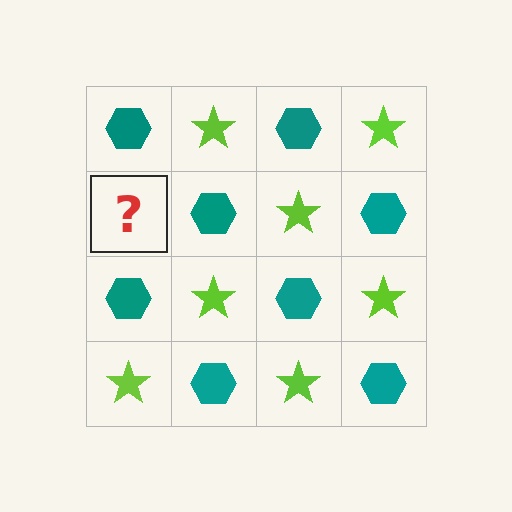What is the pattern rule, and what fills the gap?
The rule is that it alternates teal hexagon and lime star in a checkerboard pattern. The gap should be filled with a lime star.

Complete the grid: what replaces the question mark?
The question mark should be replaced with a lime star.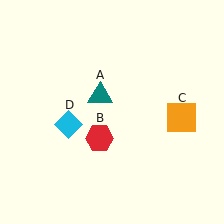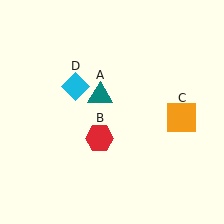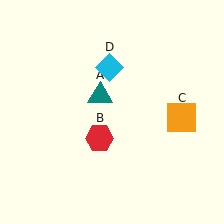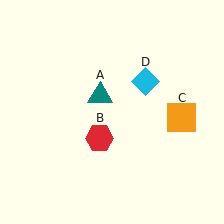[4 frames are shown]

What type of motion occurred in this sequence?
The cyan diamond (object D) rotated clockwise around the center of the scene.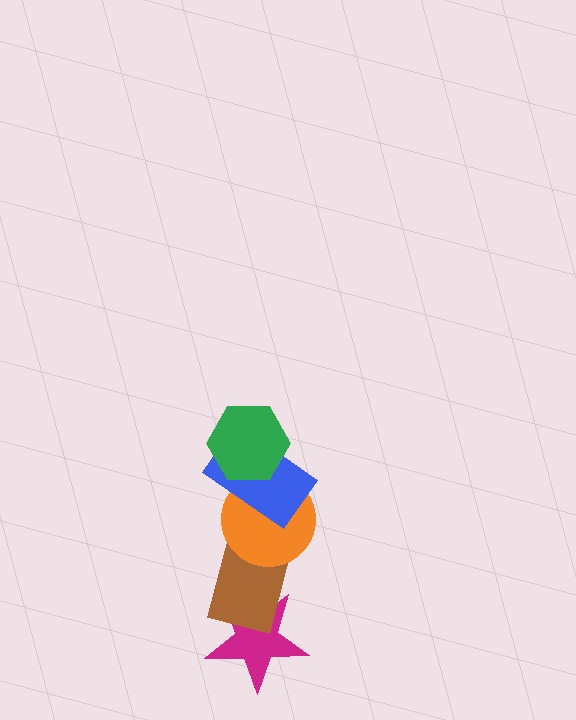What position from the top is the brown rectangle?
The brown rectangle is 4th from the top.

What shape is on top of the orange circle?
The blue rectangle is on top of the orange circle.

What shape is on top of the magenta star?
The brown rectangle is on top of the magenta star.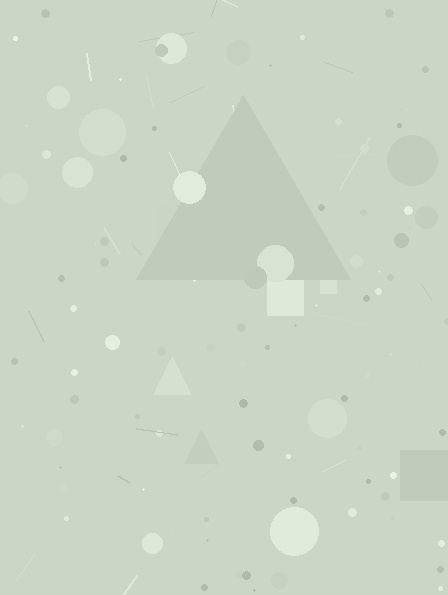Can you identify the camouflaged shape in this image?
The camouflaged shape is a triangle.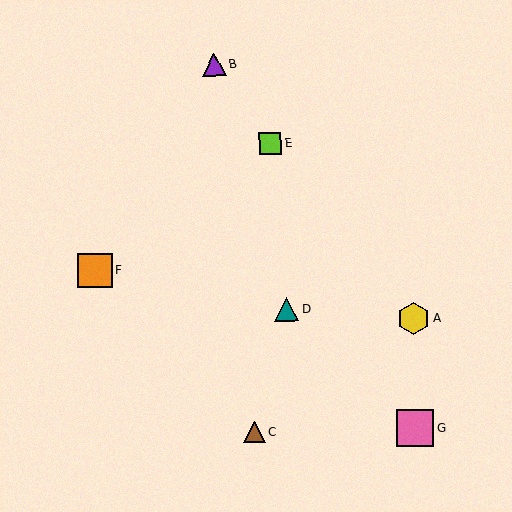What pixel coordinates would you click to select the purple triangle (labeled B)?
Click at (214, 65) to select the purple triangle B.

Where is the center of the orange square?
The center of the orange square is at (95, 270).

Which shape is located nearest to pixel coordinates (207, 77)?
The purple triangle (labeled B) at (214, 65) is nearest to that location.